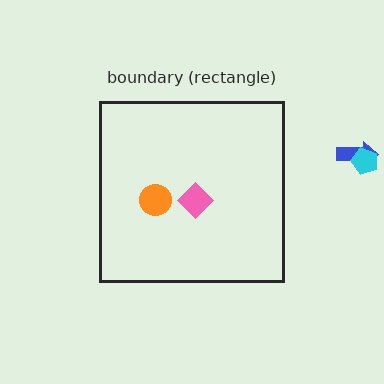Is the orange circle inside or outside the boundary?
Inside.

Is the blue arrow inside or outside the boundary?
Outside.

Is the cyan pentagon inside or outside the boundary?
Outside.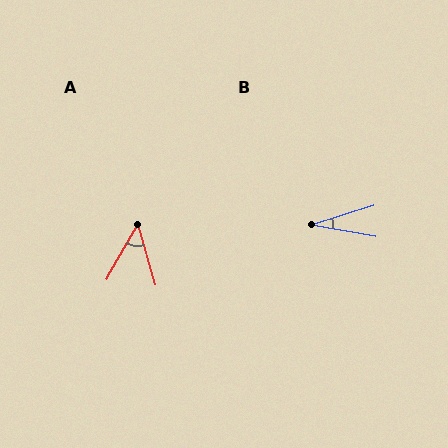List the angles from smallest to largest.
B (27°), A (46°).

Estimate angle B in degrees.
Approximately 27 degrees.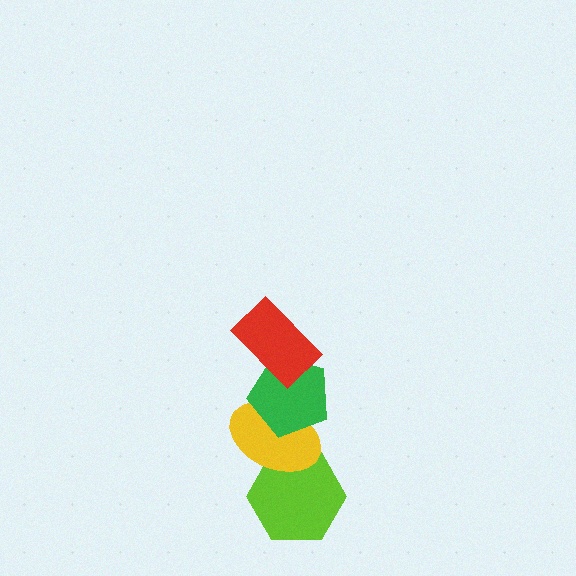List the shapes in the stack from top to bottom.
From top to bottom: the red rectangle, the green pentagon, the yellow ellipse, the lime hexagon.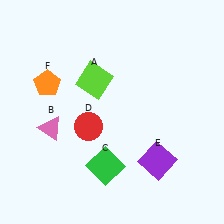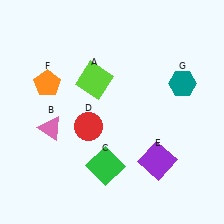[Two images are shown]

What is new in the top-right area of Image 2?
A teal hexagon (G) was added in the top-right area of Image 2.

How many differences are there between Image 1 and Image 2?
There is 1 difference between the two images.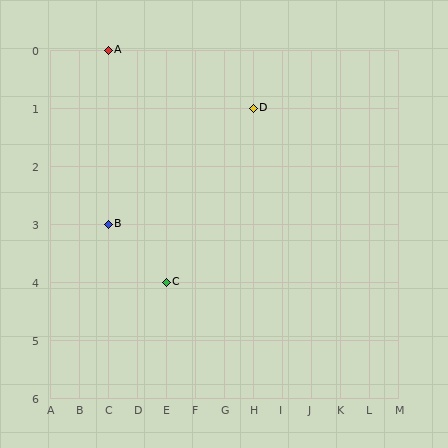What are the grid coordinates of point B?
Point B is at grid coordinates (C, 3).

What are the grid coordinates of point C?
Point C is at grid coordinates (E, 4).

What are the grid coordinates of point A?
Point A is at grid coordinates (C, 0).